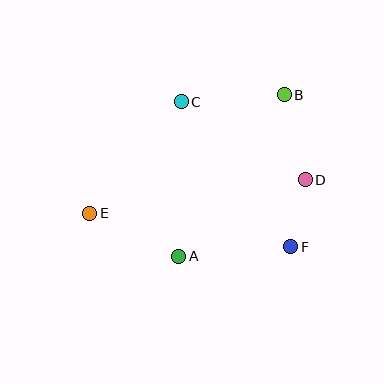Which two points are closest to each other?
Points D and F are closest to each other.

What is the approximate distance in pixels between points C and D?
The distance between C and D is approximately 146 pixels.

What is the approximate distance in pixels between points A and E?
The distance between A and E is approximately 99 pixels.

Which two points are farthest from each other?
Points B and E are farthest from each other.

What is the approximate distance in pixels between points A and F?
The distance between A and F is approximately 112 pixels.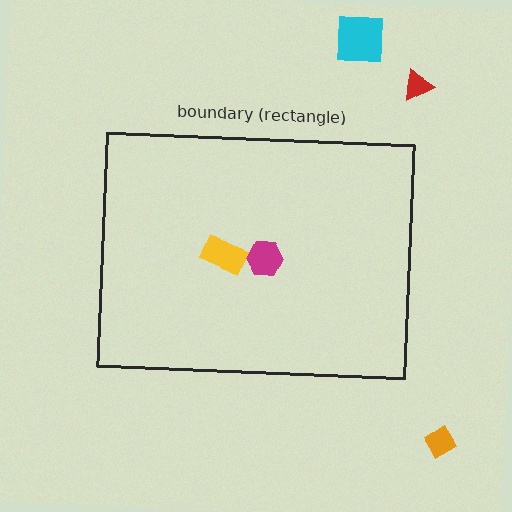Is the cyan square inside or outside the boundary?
Outside.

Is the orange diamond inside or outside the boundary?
Outside.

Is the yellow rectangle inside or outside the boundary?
Inside.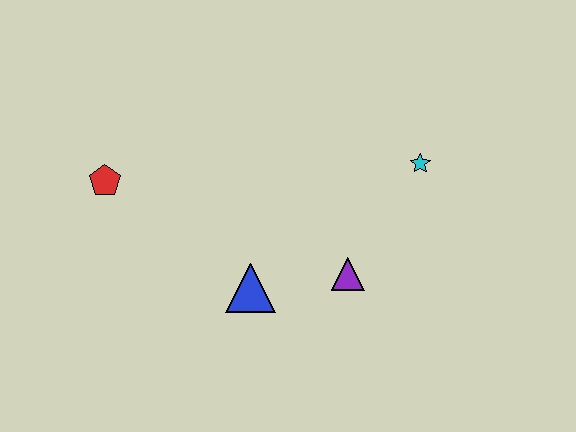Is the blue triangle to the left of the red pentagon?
No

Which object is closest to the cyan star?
The purple triangle is closest to the cyan star.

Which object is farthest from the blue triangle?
The cyan star is farthest from the blue triangle.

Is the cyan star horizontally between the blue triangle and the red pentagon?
No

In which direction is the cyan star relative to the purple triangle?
The cyan star is above the purple triangle.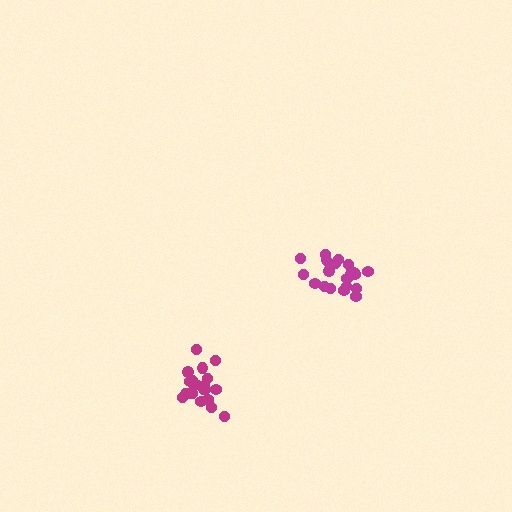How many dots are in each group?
Group 1: 21 dots, Group 2: 20 dots (41 total).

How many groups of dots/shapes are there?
There are 2 groups.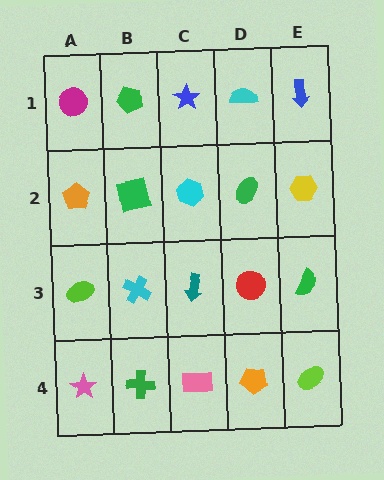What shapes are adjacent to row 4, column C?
A teal arrow (row 3, column C), a green cross (row 4, column B), an orange pentagon (row 4, column D).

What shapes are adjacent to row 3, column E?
A yellow hexagon (row 2, column E), a lime ellipse (row 4, column E), a red circle (row 3, column D).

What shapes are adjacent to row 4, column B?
A cyan cross (row 3, column B), a pink star (row 4, column A), a pink rectangle (row 4, column C).